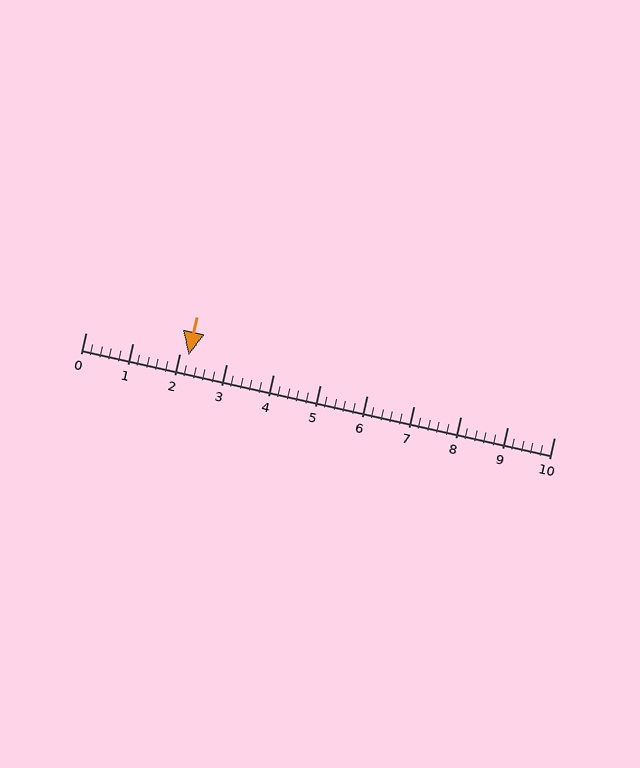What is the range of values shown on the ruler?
The ruler shows values from 0 to 10.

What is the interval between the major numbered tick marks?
The major tick marks are spaced 1 units apart.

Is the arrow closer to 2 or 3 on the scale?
The arrow is closer to 2.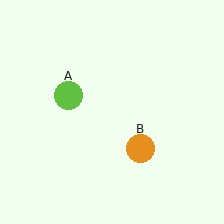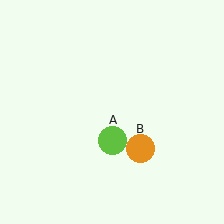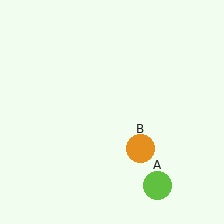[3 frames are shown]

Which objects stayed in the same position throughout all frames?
Orange circle (object B) remained stationary.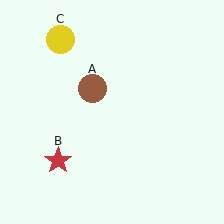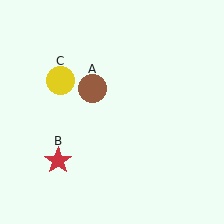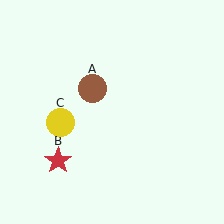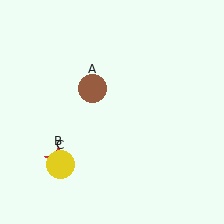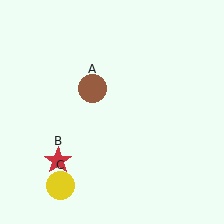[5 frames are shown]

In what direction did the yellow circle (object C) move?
The yellow circle (object C) moved down.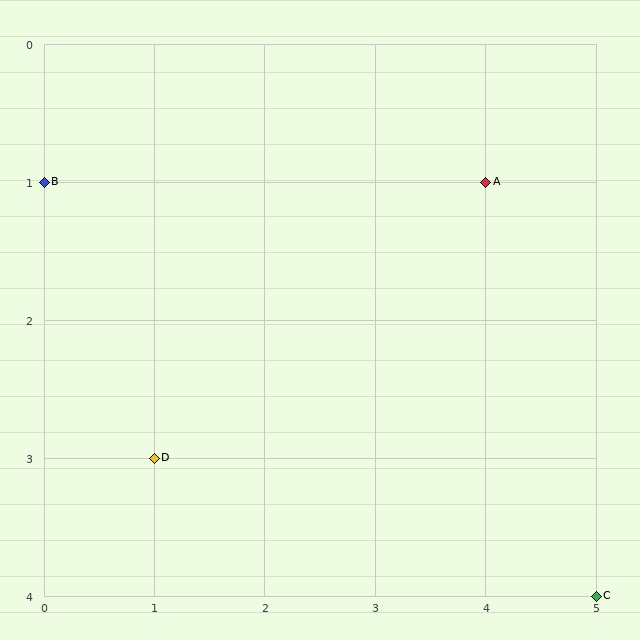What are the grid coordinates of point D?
Point D is at grid coordinates (1, 3).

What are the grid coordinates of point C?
Point C is at grid coordinates (5, 4).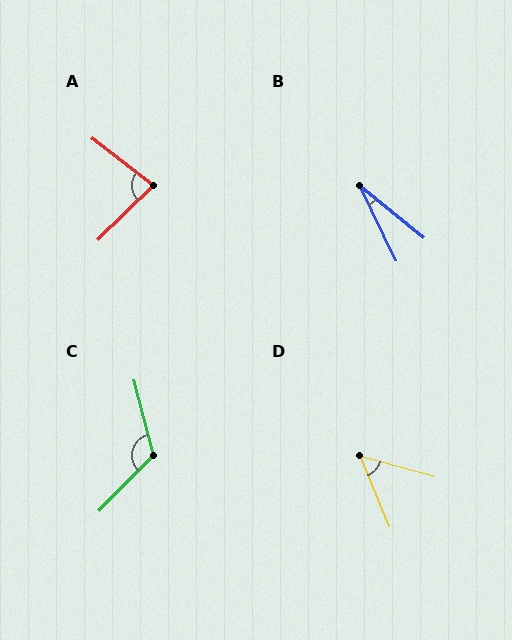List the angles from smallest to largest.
B (25°), D (52°), A (82°), C (120°).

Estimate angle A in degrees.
Approximately 82 degrees.